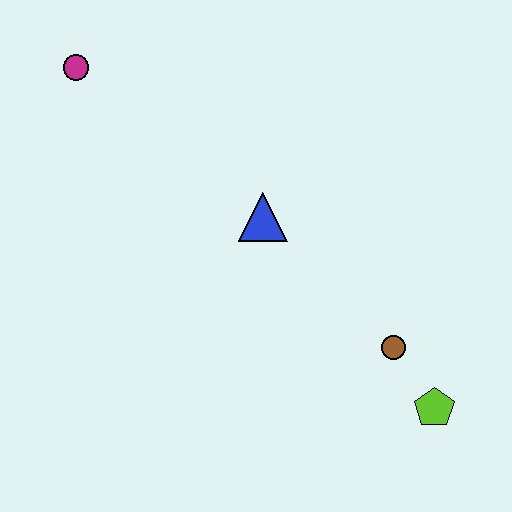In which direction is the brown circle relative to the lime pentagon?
The brown circle is above the lime pentagon.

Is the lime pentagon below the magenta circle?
Yes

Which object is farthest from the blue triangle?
The lime pentagon is farthest from the blue triangle.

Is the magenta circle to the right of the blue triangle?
No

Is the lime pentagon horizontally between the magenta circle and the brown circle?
No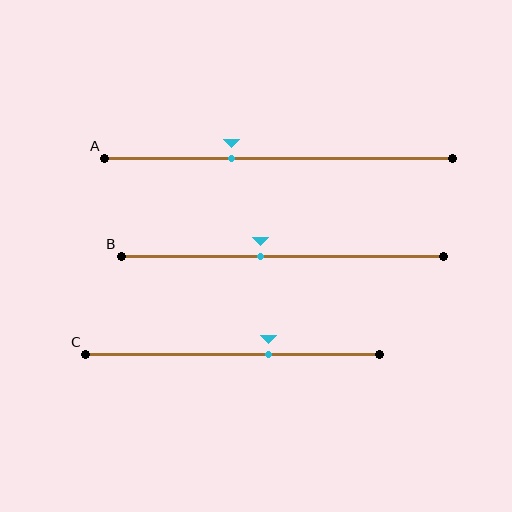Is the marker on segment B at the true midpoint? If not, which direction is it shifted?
No, the marker on segment B is shifted to the left by about 7% of the segment length.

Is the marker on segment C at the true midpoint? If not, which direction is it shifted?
No, the marker on segment C is shifted to the right by about 12% of the segment length.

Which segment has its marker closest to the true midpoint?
Segment B has its marker closest to the true midpoint.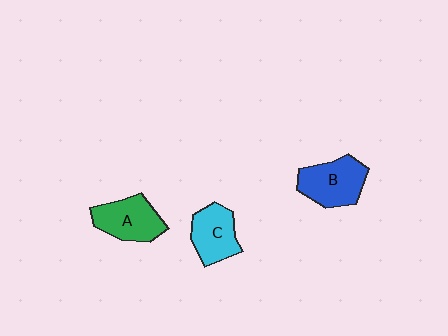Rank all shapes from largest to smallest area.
From largest to smallest: B (blue), A (green), C (cyan).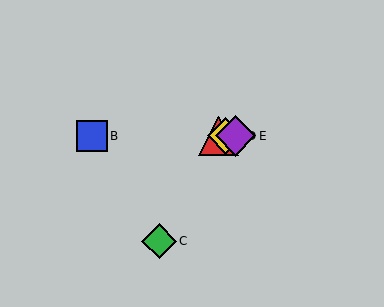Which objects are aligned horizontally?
Objects A, B, D, E are aligned horizontally.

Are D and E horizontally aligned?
Yes, both are at y≈136.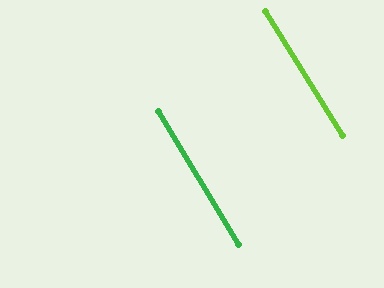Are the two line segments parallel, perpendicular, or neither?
Parallel — their directions differ by only 0.9°.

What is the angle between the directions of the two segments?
Approximately 1 degree.